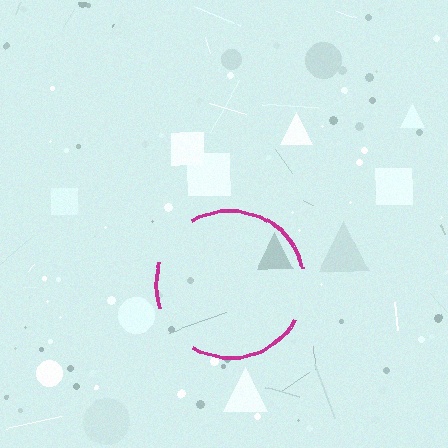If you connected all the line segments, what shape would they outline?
They would outline a circle.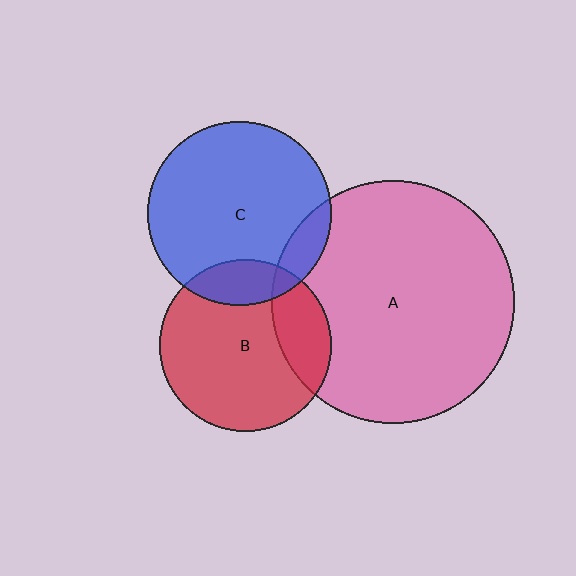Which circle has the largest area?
Circle A (pink).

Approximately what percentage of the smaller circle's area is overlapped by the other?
Approximately 15%.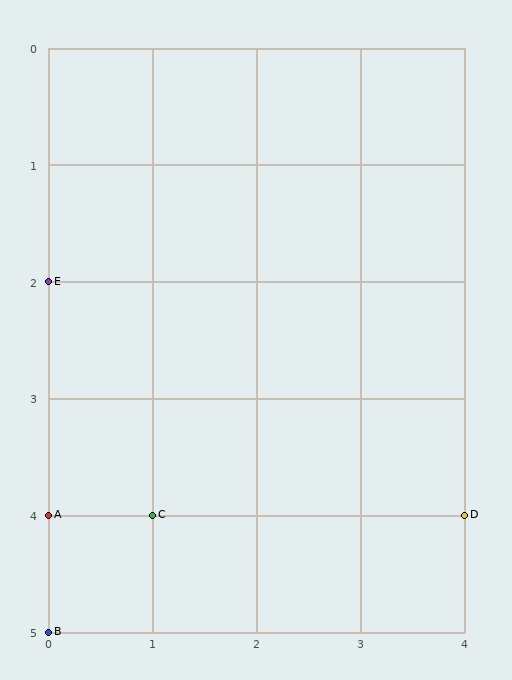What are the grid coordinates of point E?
Point E is at grid coordinates (0, 2).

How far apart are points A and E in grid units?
Points A and E are 2 rows apart.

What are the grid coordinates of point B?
Point B is at grid coordinates (0, 5).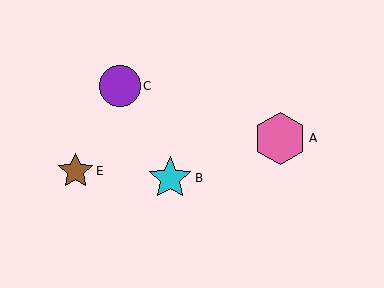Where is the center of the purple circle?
The center of the purple circle is at (120, 86).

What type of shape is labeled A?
Shape A is a pink hexagon.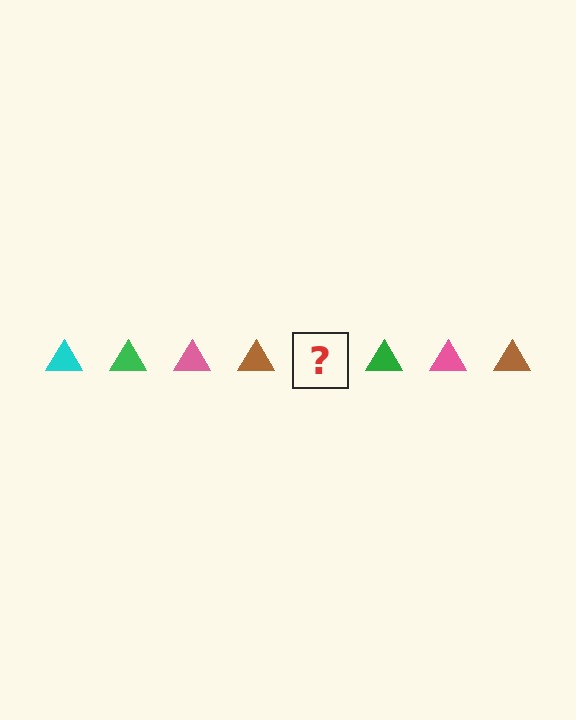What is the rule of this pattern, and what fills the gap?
The rule is that the pattern cycles through cyan, green, pink, brown triangles. The gap should be filled with a cyan triangle.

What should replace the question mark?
The question mark should be replaced with a cyan triangle.